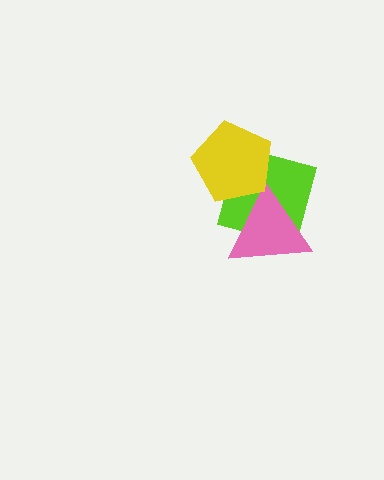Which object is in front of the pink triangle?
The yellow pentagon is in front of the pink triangle.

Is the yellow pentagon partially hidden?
No, no other shape covers it.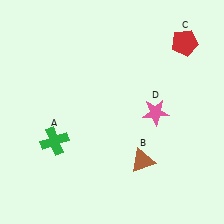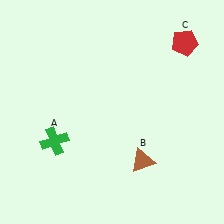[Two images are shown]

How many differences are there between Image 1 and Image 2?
There is 1 difference between the two images.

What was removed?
The pink star (D) was removed in Image 2.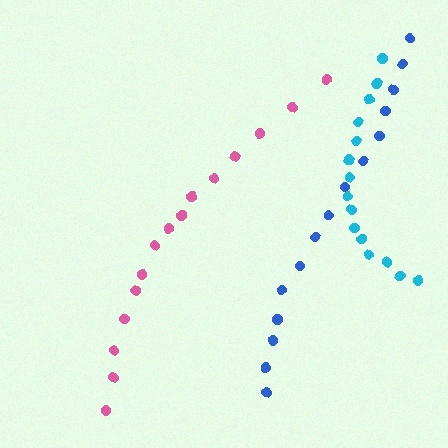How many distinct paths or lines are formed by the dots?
There are 3 distinct paths.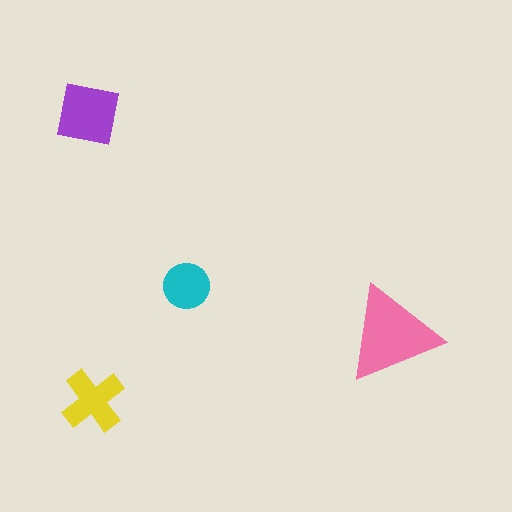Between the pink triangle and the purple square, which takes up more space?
The pink triangle.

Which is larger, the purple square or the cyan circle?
The purple square.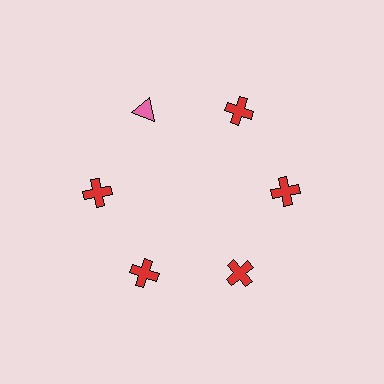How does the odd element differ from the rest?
It differs in both color (pink instead of red) and shape (triangle instead of cross).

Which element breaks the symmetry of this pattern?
The pink triangle at roughly the 11 o'clock position breaks the symmetry. All other shapes are red crosses.